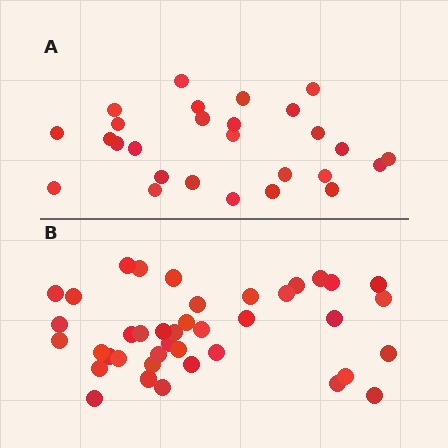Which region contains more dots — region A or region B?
Region B (the bottom region) has more dots.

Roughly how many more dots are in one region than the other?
Region B has approximately 15 more dots than region A.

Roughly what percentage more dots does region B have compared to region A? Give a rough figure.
About 50% more.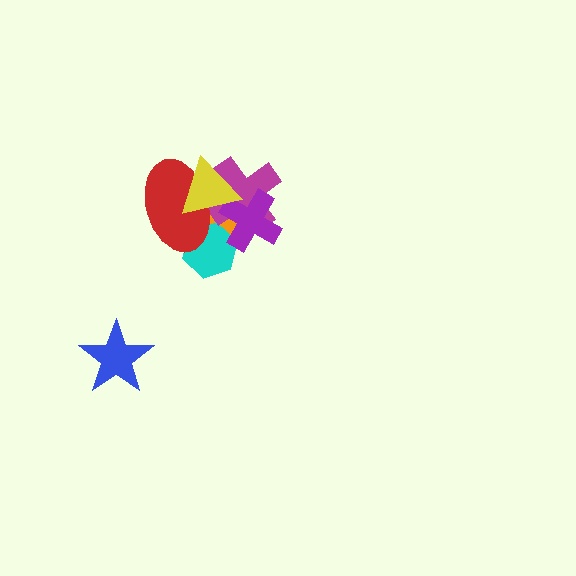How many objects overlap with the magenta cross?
4 objects overlap with the magenta cross.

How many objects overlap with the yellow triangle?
4 objects overlap with the yellow triangle.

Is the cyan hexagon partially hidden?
Yes, it is partially covered by another shape.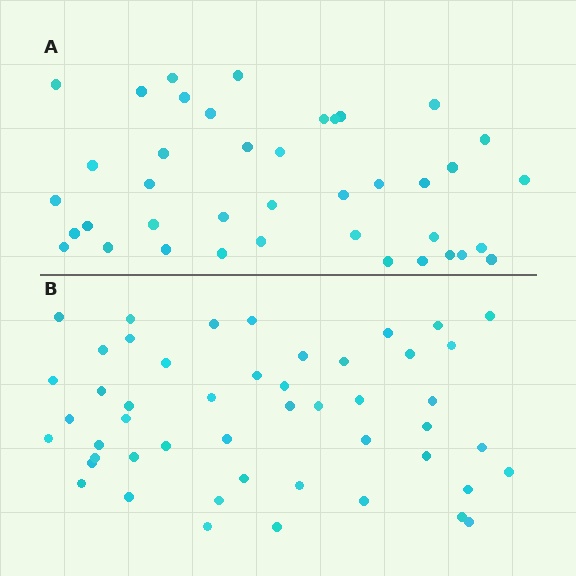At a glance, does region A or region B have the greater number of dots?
Region B (the bottom region) has more dots.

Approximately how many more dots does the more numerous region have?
Region B has roughly 8 or so more dots than region A.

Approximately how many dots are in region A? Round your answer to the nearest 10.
About 40 dots.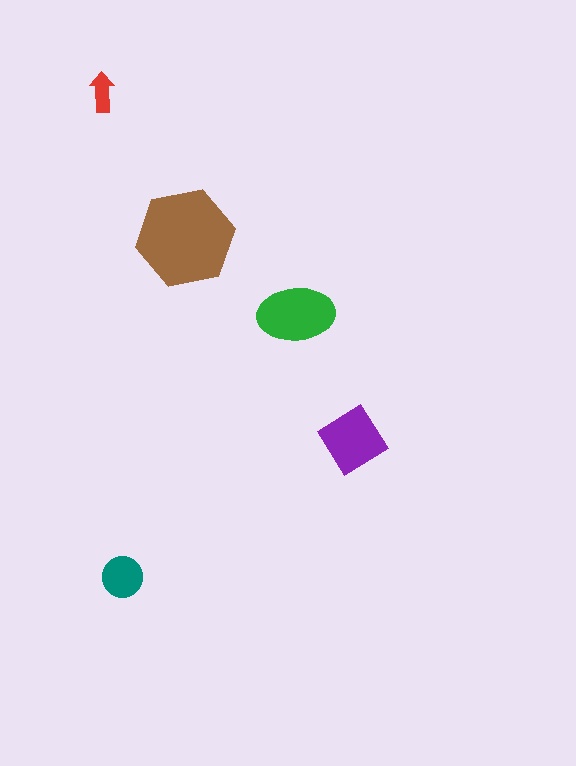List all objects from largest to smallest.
The brown hexagon, the green ellipse, the purple diamond, the teal circle, the red arrow.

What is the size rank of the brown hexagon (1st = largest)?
1st.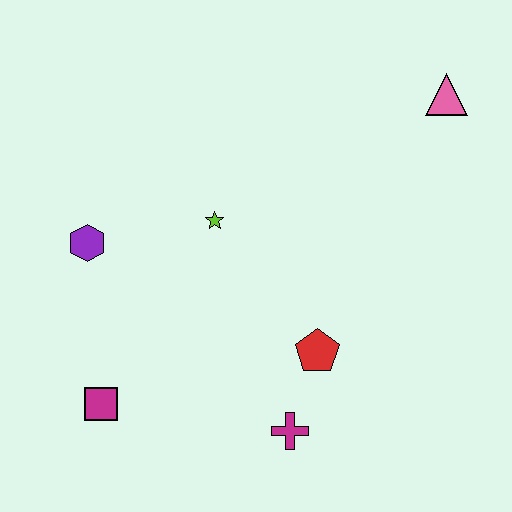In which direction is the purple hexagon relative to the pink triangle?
The purple hexagon is to the left of the pink triangle.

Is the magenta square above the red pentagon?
No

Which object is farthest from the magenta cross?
The pink triangle is farthest from the magenta cross.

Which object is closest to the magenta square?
The purple hexagon is closest to the magenta square.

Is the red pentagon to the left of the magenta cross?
No